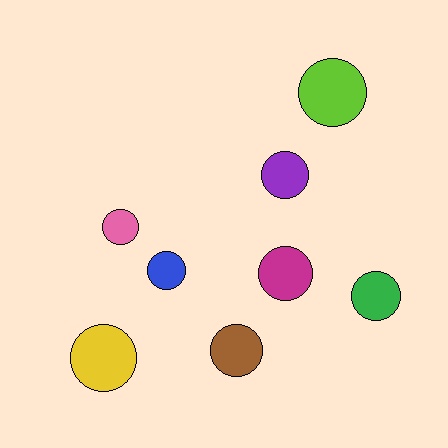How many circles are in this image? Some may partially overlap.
There are 8 circles.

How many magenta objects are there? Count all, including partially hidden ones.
There is 1 magenta object.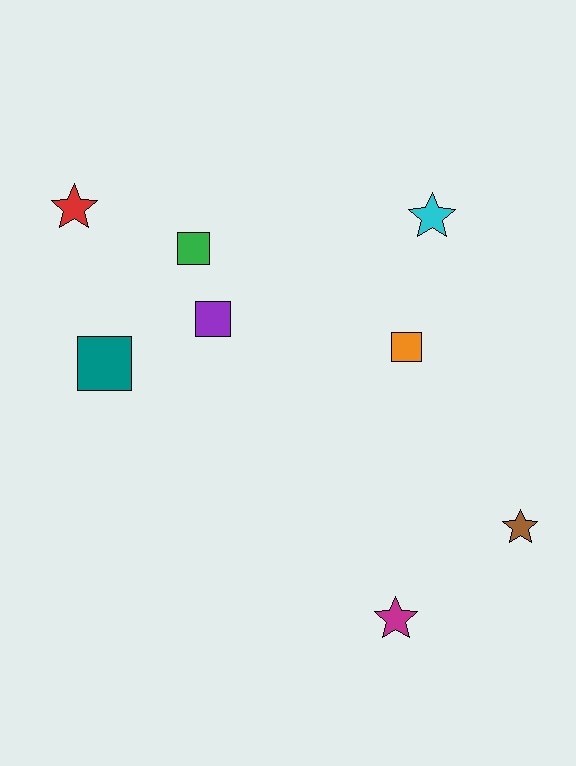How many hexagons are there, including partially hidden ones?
There are no hexagons.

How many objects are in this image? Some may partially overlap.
There are 8 objects.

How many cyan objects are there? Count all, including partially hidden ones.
There is 1 cyan object.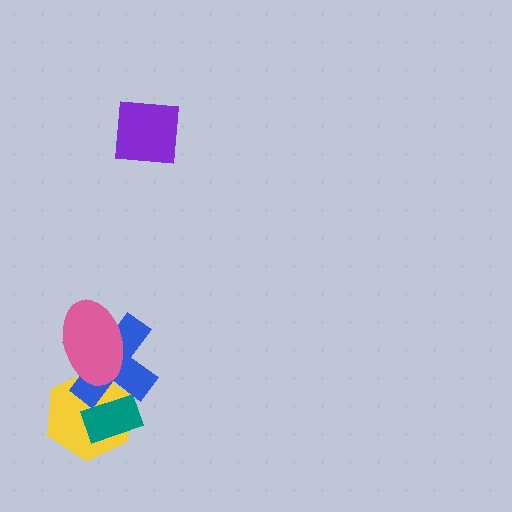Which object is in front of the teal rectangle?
The blue cross is in front of the teal rectangle.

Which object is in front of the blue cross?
The pink ellipse is in front of the blue cross.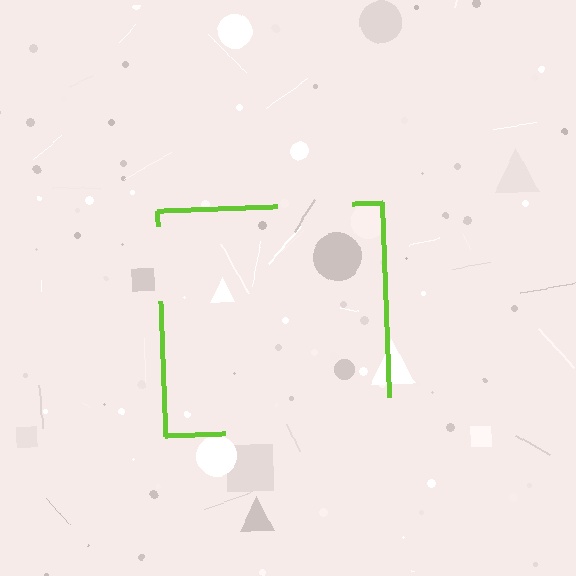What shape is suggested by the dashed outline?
The dashed outline suggests a square.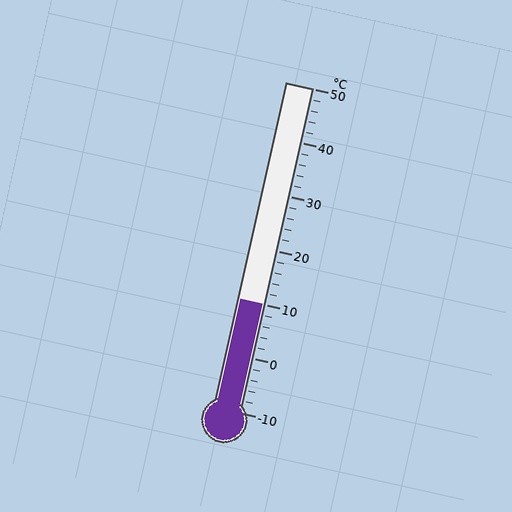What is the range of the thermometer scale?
The thermometer scale ranges from -10°C to 50°C.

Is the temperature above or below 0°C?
The temperature is above 0°C.